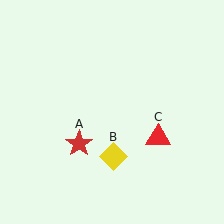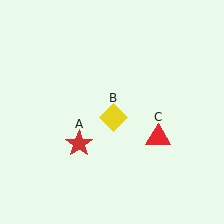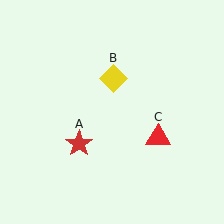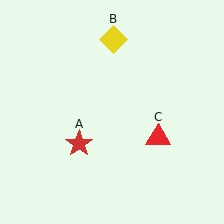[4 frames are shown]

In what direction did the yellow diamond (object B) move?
The yellow diamond (object B) moved up.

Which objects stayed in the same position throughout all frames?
Red star (object A) and red triangle (object C) remained stationary.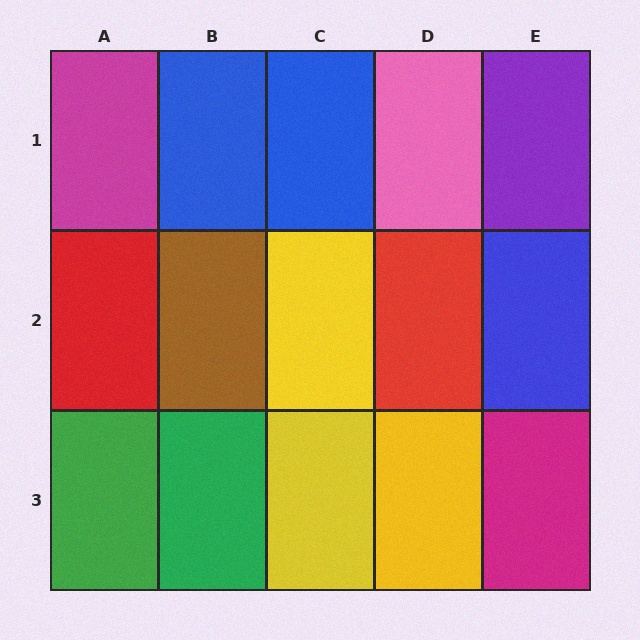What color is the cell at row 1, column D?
Pink.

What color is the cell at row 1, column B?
Blue.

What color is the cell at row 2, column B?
Brown.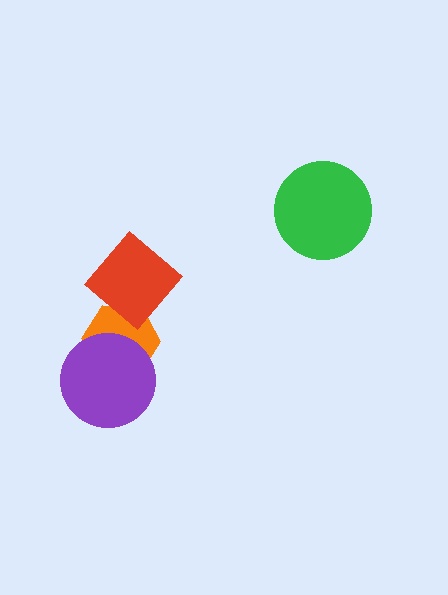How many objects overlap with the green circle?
0 objects overlap with the green circle.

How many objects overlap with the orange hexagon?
2 objects overlap with the orange hexagon.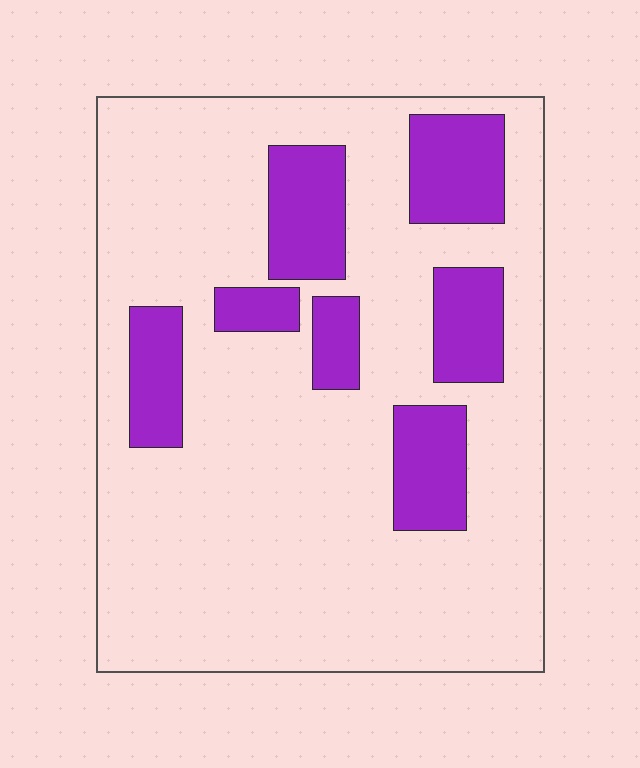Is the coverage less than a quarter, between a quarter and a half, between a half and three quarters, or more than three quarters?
Less than a quarter.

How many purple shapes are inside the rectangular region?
7.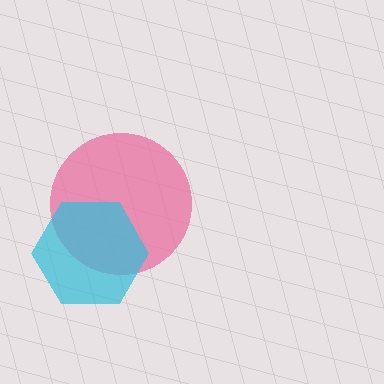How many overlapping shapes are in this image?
There are 2 overlapping shapes in the image.